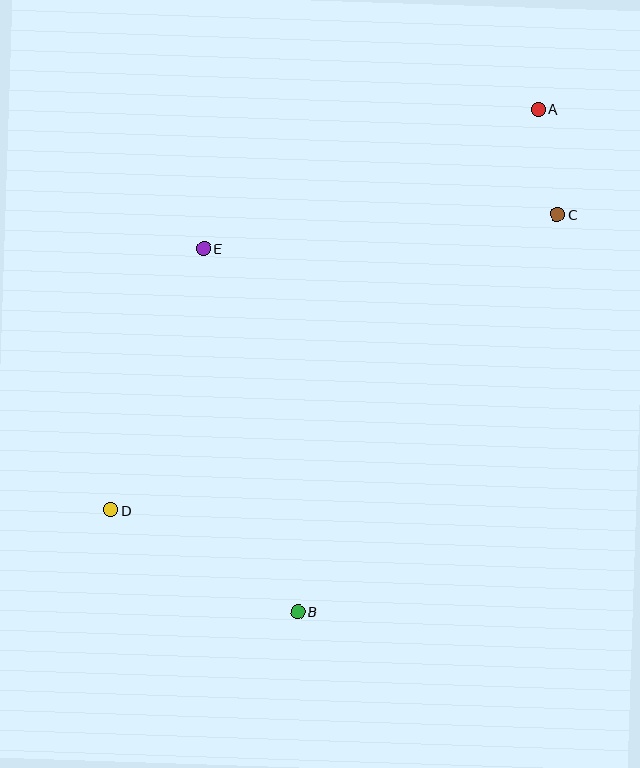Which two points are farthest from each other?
Points A and D are farthest from each other.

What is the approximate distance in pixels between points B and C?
The distance between B and C is approximately 475 pixels.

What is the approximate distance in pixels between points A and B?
The distance between A and B is approximately 557 pixels.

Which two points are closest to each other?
Points A and C are closest to each other.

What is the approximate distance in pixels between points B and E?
The distance between B and E is approximately 375 pixels.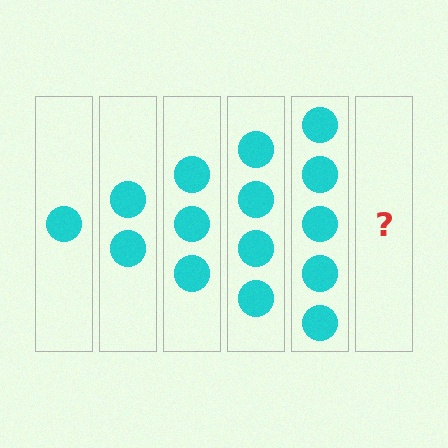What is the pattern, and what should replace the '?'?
The pattern is that each step adds one more circle. The '?' should be 6 circles.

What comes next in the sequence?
The next element should be 6 circles.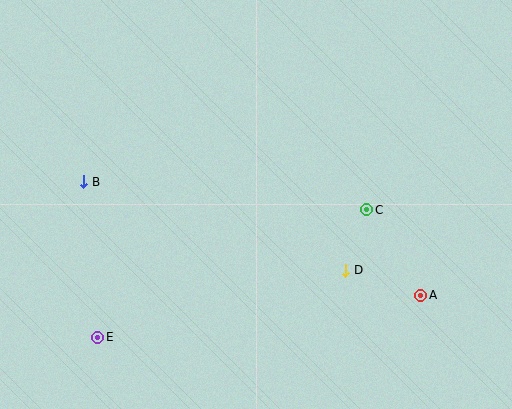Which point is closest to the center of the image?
Point C at (367, 210) is closest to the center.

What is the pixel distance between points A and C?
The distance between A and C is 101 pixels.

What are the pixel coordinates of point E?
Point E is at (98, 337).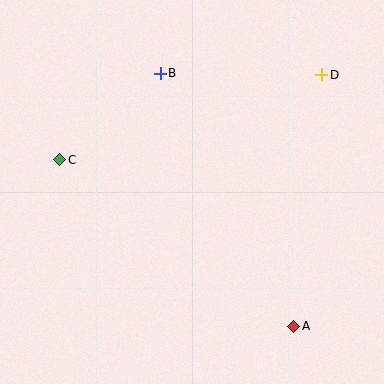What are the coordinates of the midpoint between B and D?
The midpoint between B and D is at (241, 74).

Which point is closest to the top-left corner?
Point C is closest to the top-left corner.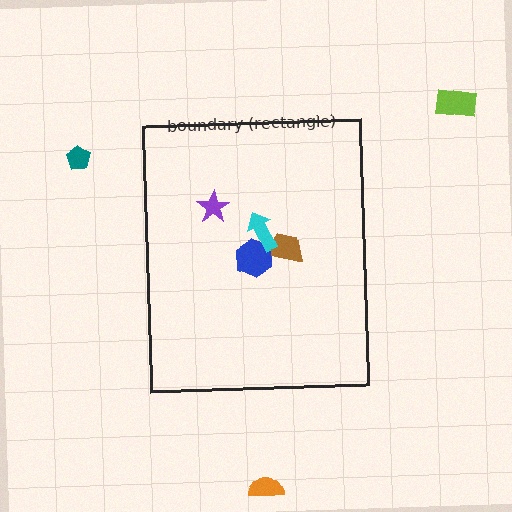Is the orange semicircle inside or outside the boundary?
Outside.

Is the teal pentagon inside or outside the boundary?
Outside.